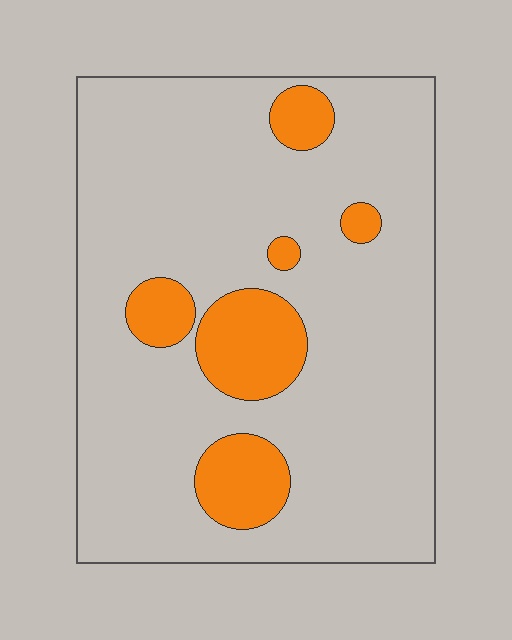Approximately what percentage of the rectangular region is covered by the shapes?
Approximately 15%.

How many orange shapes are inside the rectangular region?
6.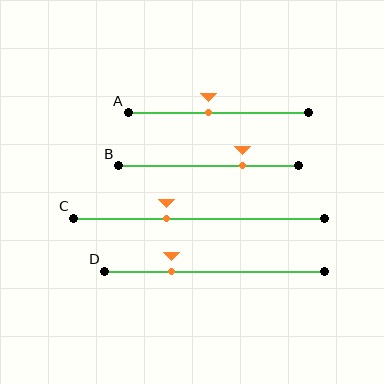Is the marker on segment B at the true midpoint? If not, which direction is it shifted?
No, the marker on segment B is shifted to the right by about 19% of the segment length.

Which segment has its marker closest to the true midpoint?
Segment A has its marker closest to the true midpoint.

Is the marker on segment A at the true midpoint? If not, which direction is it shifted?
No, the marker on segment A is shifted to the left by about 5% of the segment length.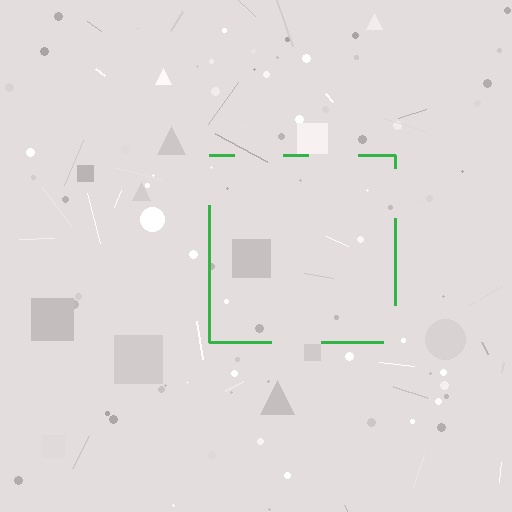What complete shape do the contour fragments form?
The contour fragments form a square.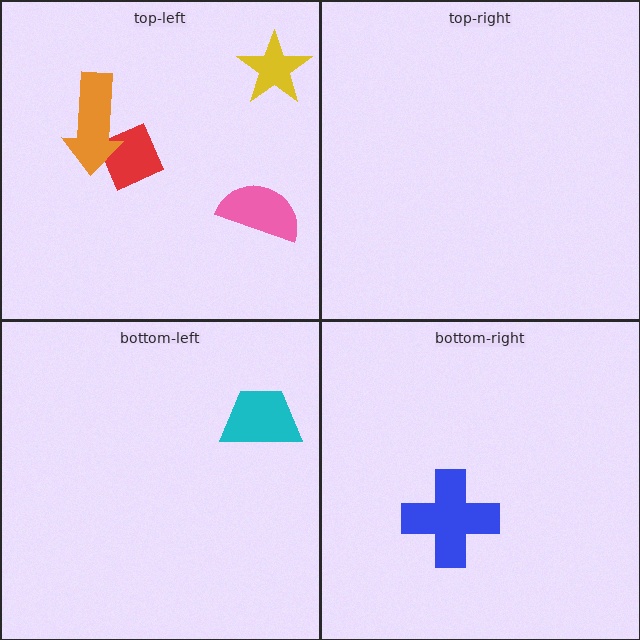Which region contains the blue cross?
The bottom-right region.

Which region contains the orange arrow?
The top-left region.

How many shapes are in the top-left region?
4.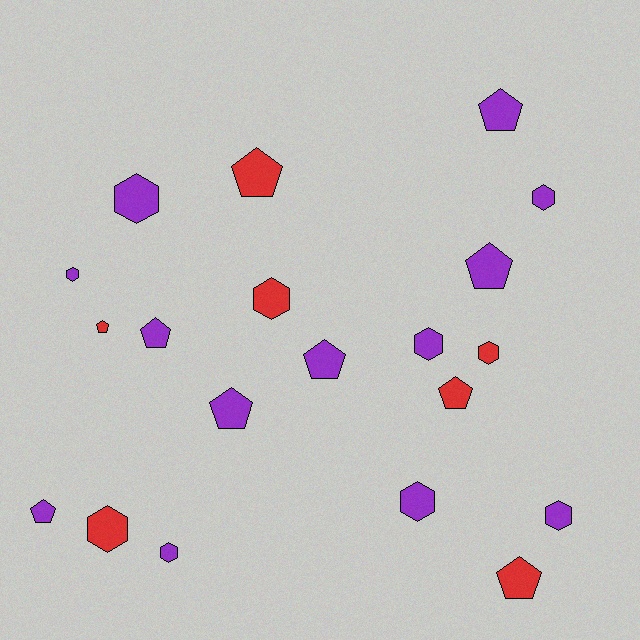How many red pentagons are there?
There are 4 red pentagons.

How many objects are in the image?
There are 20 objects.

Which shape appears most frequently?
Pentagon, with 10 objects.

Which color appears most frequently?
Purple, with 13 objects.